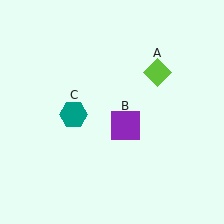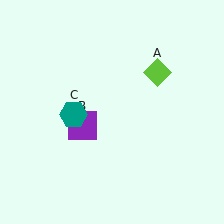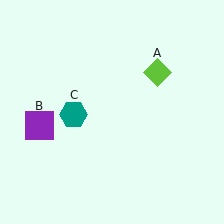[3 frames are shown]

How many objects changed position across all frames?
1 object changed position: purple square (object B).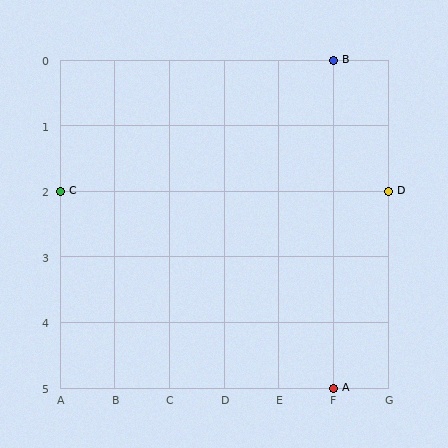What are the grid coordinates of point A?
Point A is at grid coordinates (F, 5).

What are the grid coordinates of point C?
Point C is at grid coordinates (A, 2).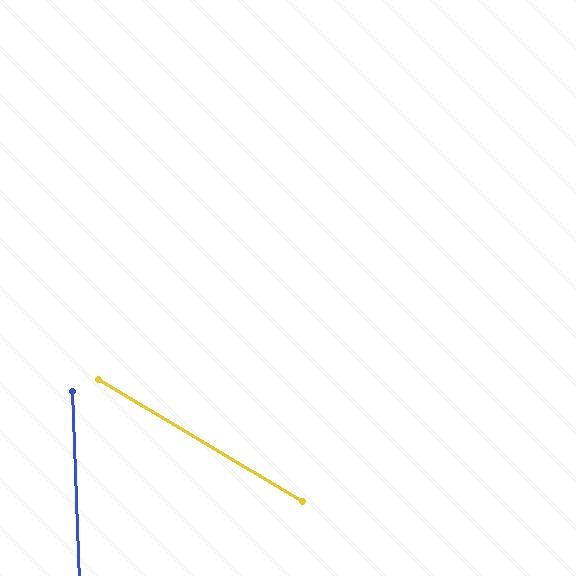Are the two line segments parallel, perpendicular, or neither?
Neither parallel nor perpendicular — they differ by about 57°.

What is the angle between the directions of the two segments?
Approximately 57 degrees.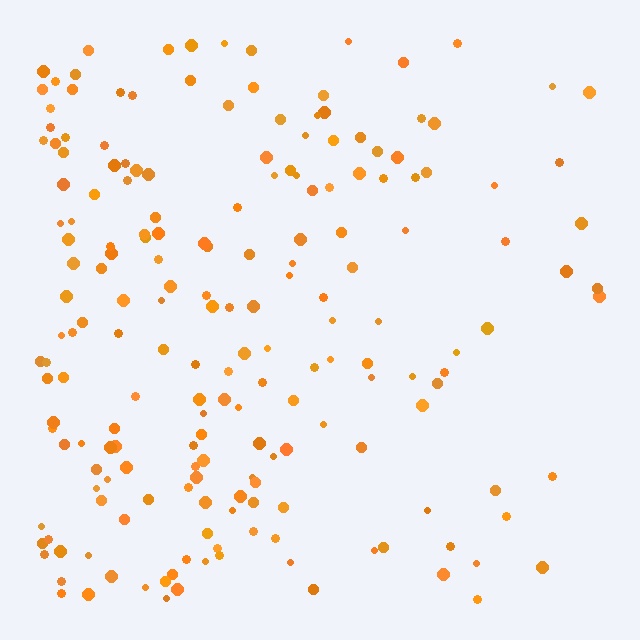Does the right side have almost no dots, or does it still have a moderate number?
Still a moderate number, just noticeably fewer than the left.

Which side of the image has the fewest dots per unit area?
The right.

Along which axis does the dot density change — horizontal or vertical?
Horizontal.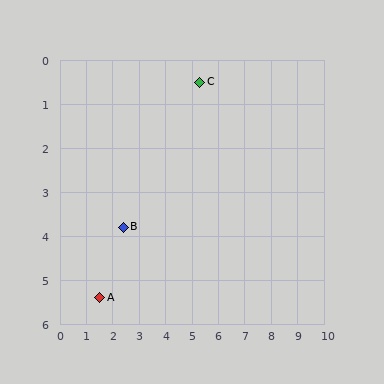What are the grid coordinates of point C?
Point C is at approximately (5.3, 0.5).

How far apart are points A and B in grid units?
Points A and B are about 1.8 grid units apart.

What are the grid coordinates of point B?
Point B is at approximately (2.4, 3.8).